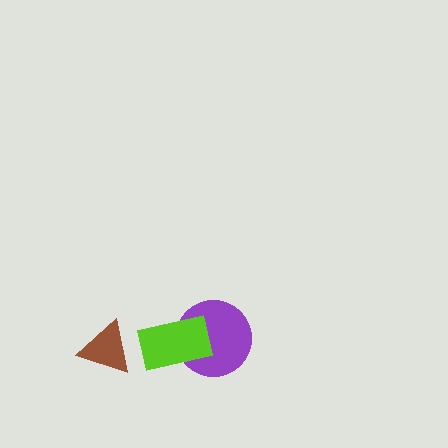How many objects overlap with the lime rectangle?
1 object overlaps with the lime rectangle.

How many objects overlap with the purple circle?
1 object overlaps with the purple circle.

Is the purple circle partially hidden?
Yes, it is partially covered by another shape.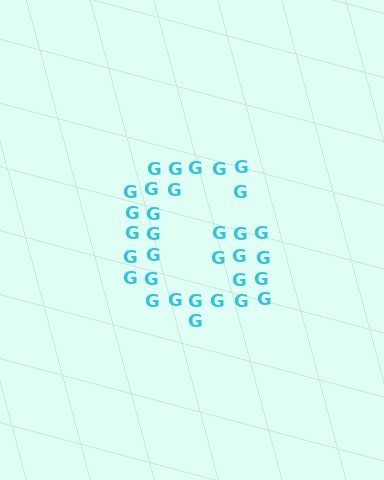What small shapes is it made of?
It is made of small letter G's.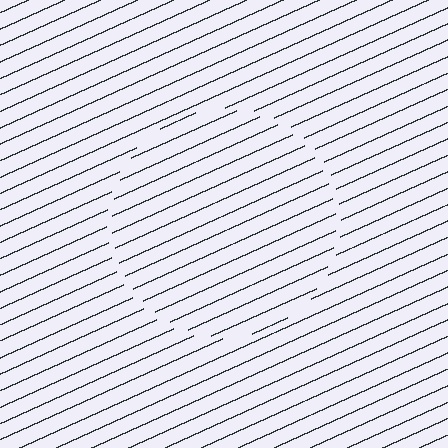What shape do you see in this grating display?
An illusory circle. The interior of the shape contains the same grating, shifted by half a period — the contour is defined by the phase discontinuity where line-ends from the inner and outer gratings abut.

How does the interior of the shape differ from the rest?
The interior of the shape contains the same grating, shifted by half a period — the contour is defined by the phase discontinuity where line-ends from the inner and outer gratings abut.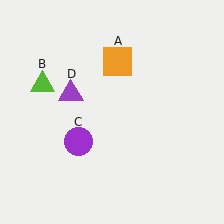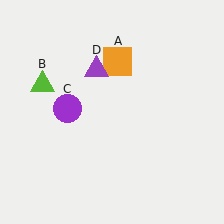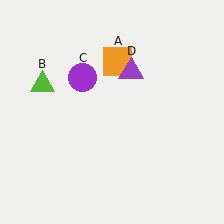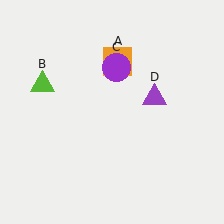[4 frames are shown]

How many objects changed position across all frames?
2 objects changed position: purple circle (object C), purple triangle (object D).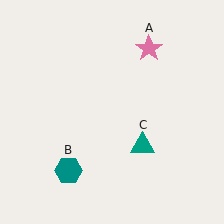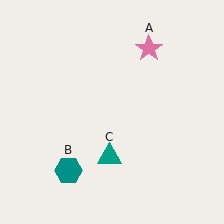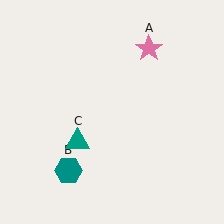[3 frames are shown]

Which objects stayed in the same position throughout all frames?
Pink star (object A) and teal hexagon (object B) remained stationary.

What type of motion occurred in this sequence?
The teal triangle (object C) rotated clockwise around the center of the scene.